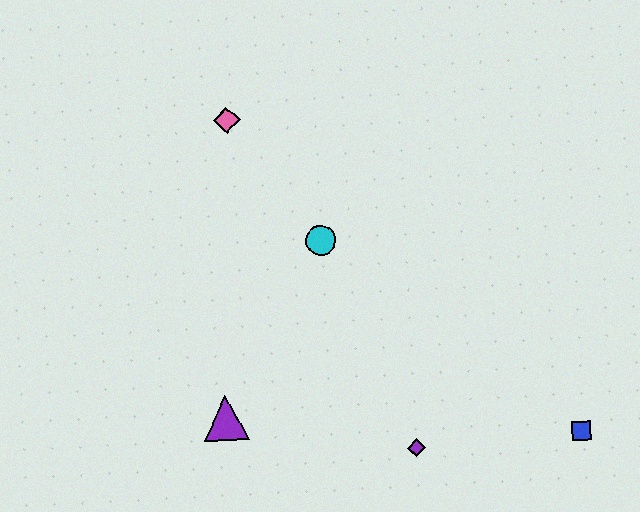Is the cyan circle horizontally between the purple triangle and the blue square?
Yes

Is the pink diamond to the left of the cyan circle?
Yes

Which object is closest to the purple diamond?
The blue square is closest to the purple diamond.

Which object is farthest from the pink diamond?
The blue square is farthest from the pink diamond.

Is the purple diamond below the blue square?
Yes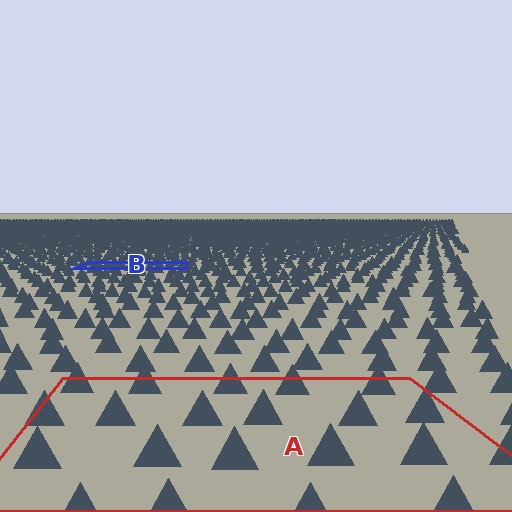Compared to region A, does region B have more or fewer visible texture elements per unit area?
Region B has more texture elements per unit area — they are packed more densely because it is farther away.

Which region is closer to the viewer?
Region A is closer. The texture elements there are larger and more spread out.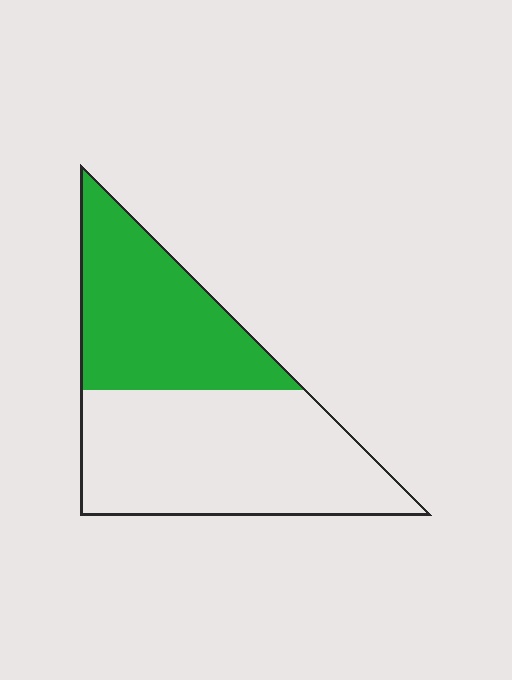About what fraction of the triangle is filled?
About two fifths (2/5).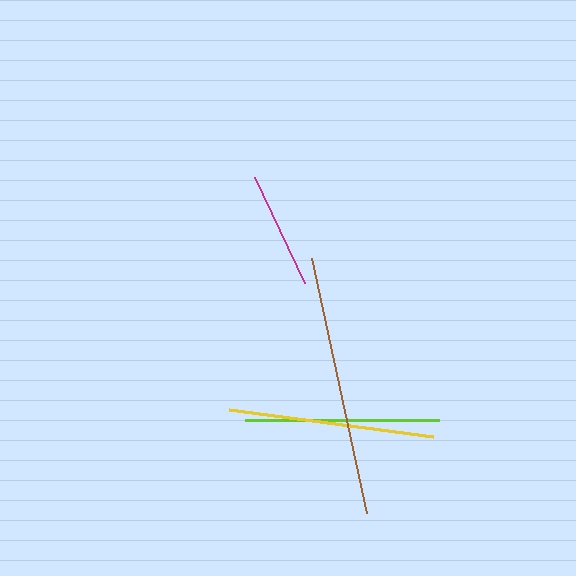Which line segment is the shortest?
The magenta line is the shortest at approximately 117 pixels.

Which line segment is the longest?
The brown line is the longest at approximately 261 pixels.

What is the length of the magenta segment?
The magenta segment is approximately 117 pixels long.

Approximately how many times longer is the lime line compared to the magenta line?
The lime line is approximately 1.7 times the length of the magenta line.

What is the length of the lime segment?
The lime segment is approximately 195 pixels long.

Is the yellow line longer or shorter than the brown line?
The brown line is longer than the yellow line.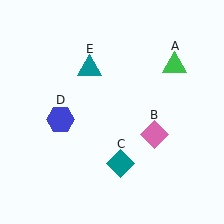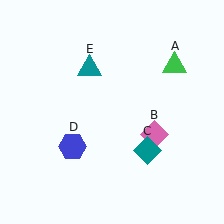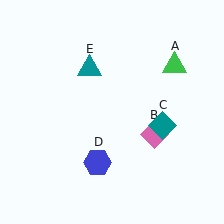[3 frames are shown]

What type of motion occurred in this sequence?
The teal diamond (object C), blue hexagon (object D) rotated counterclockwise around the center of the scene.